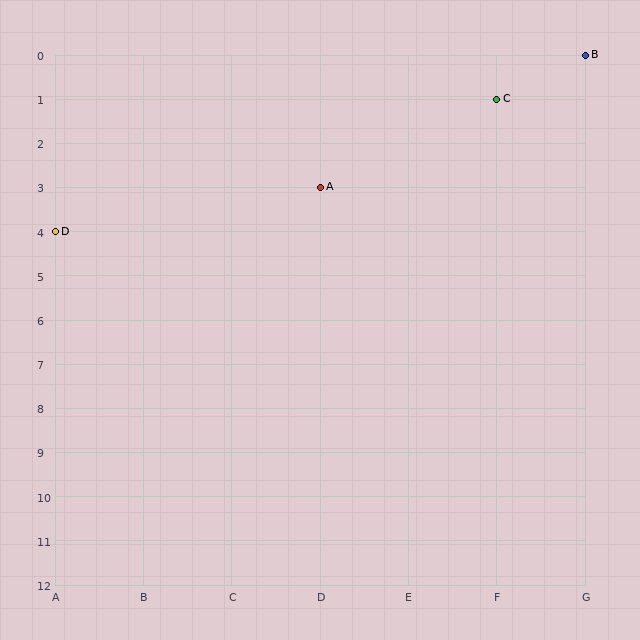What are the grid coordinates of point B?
Point B is at grid coordinates (G, 0).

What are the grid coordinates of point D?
Point D is at grid coordinates (A, 4).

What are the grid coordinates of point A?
Point A is at grid coordinates (D, 3).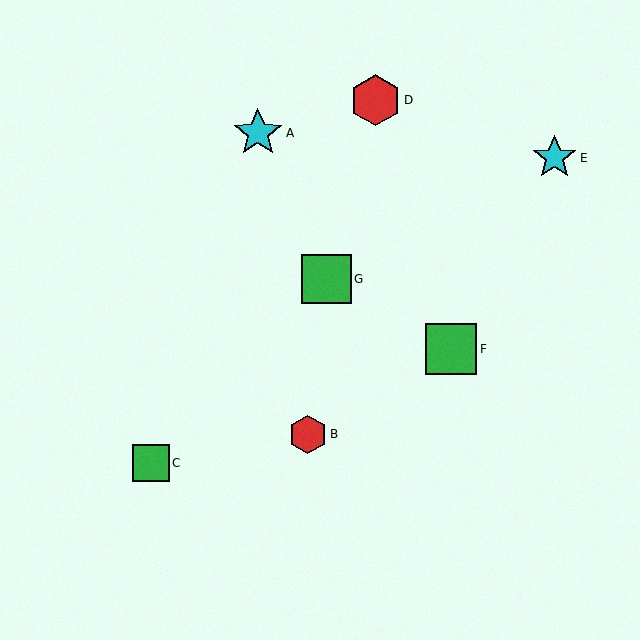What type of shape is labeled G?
Shape G is a green square.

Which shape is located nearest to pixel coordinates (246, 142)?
The cyan star (labeled A) at (258, 133) is nearest to that location.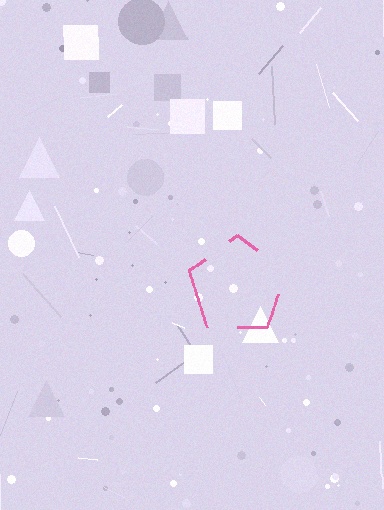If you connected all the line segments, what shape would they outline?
They would outline a pentagon.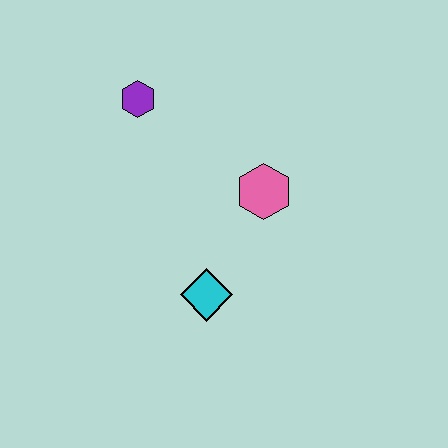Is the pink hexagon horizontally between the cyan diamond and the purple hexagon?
No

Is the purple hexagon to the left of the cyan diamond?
Yes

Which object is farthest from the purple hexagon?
The cyan diamond is farthest from the purple hexagon.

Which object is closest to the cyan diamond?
The pink hexagon is closest to the cyan diamond.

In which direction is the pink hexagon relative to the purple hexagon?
The pink hexagon is to the right of the purple hexagon.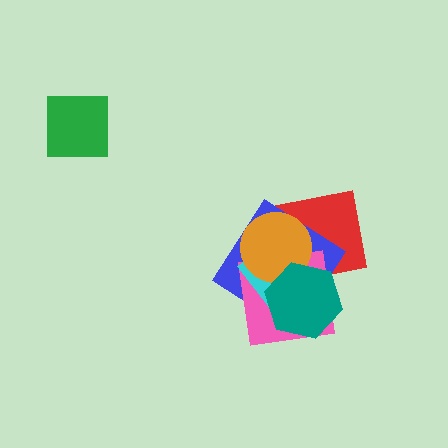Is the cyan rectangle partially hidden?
Yes, it is partially covered by another shape.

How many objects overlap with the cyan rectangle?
4 objects overlap with the cyan rectangle.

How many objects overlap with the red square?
4 objects overlap with the red square.